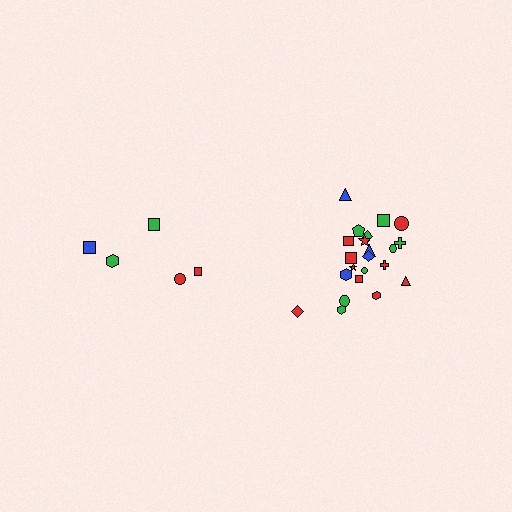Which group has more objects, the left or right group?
The right group.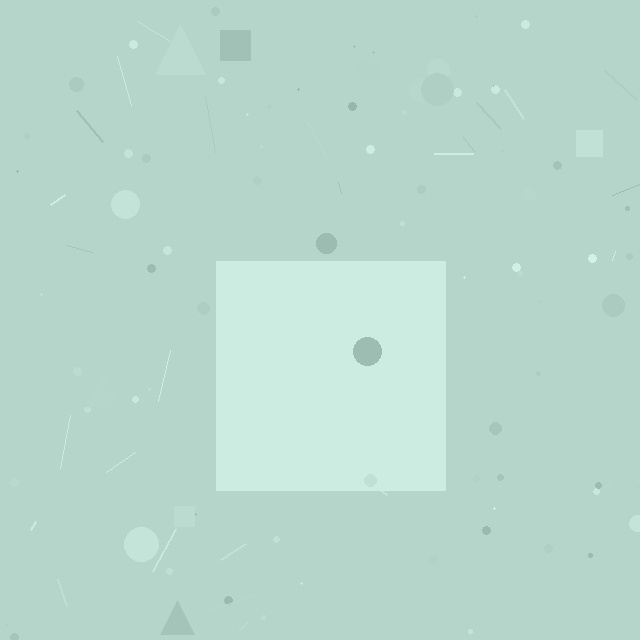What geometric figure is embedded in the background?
A square is embedded in the background.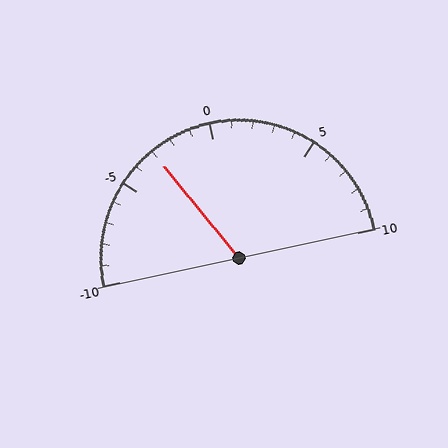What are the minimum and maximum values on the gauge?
The gauge ranges from -10 to 10.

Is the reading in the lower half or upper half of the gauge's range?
The reading is in the lower half of the range (-10 to 10).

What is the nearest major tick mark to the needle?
The nearest major tick mark is -5.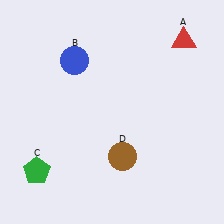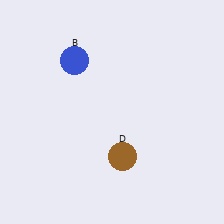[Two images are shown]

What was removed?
The green pentagon (C), the red triangle (A) were removed in Image 2.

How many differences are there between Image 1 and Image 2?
There are 2 differences between the two images.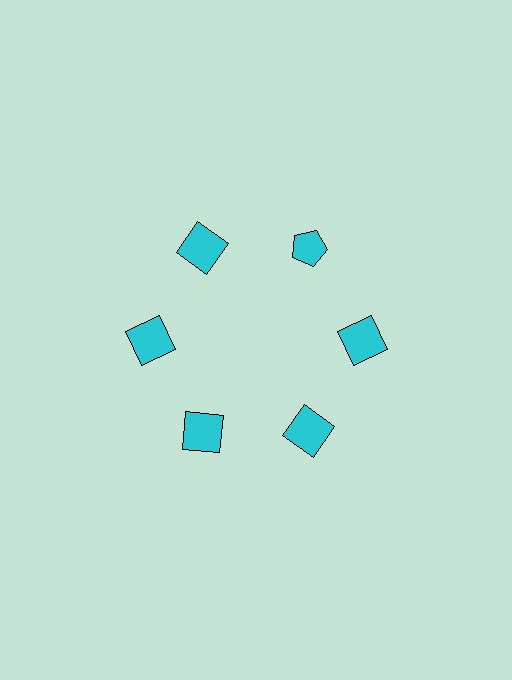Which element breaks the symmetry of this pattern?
The cyan pentagon at roughly the 1 o'clock position breaks the symmetry. All other shapes are cyan squares.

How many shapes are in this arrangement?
There are 6 shapes arranged in a ring pattern.